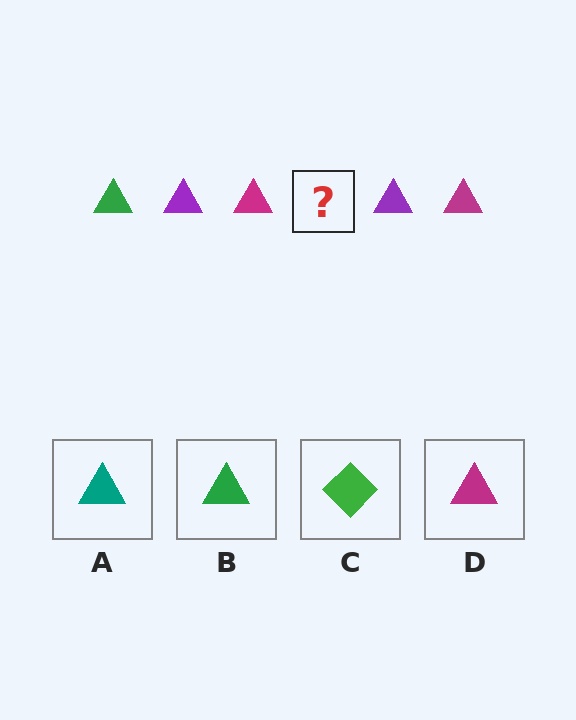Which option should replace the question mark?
Option B.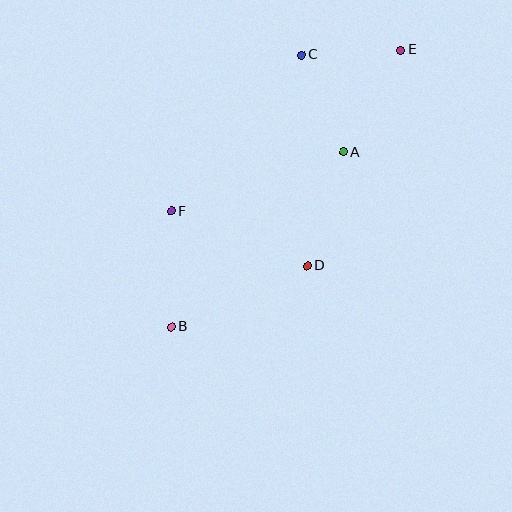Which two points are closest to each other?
Points C and E are closest to each other.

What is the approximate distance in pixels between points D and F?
The distance between D and F is approximately 147 pixels.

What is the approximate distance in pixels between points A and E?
The distance between A and E is approximately 117 pixels.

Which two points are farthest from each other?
Points B and E are farthest from each other.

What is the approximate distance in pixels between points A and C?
The distance between A and C is approximately 106 pixels.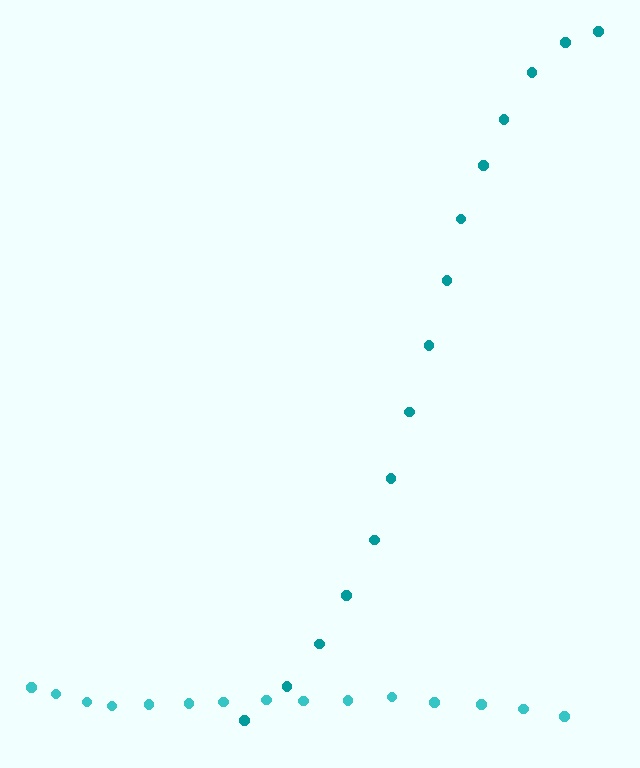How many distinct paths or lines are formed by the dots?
There are 2 distinct paths.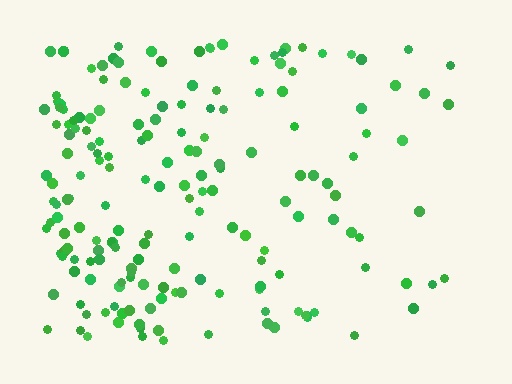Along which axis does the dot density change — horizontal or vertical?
Horizontal.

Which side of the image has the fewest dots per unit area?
The right.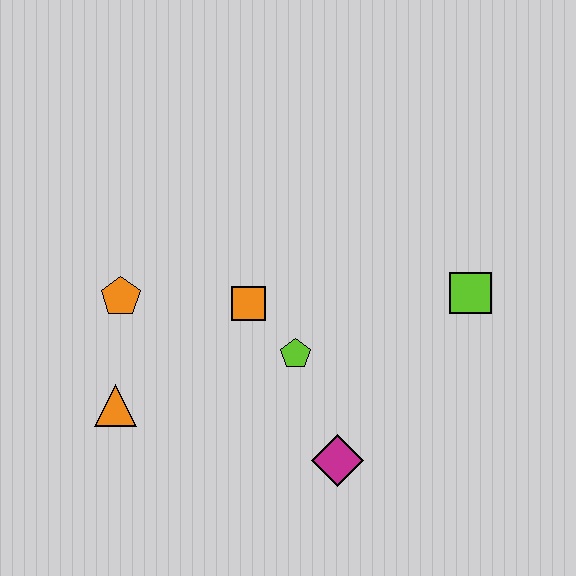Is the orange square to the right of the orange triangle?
Yes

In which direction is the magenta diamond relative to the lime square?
The magenta diamond is below the lime square.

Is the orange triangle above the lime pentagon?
No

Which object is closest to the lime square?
The lime pentagon is closest to the lime square.